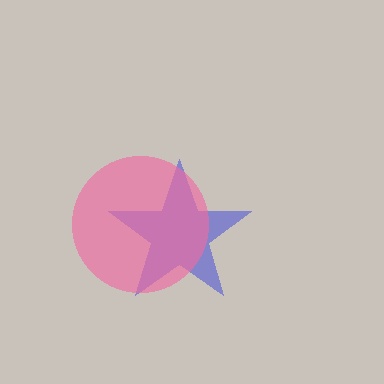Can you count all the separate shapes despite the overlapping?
Yes, there are 2 separate shapes.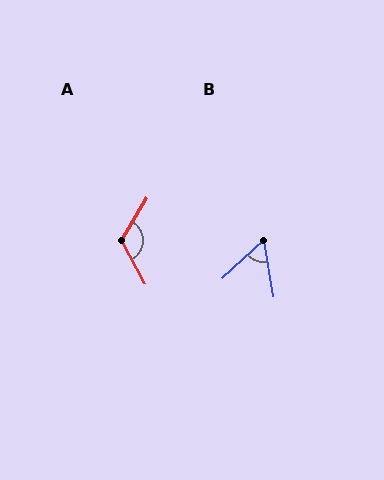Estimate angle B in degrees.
Approximately 57 degrees.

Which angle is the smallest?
B, at approximately 57 degrees.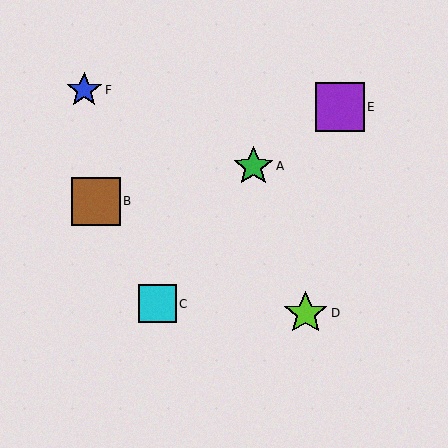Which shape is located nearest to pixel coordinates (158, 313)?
The cyan square (labeled C) at (157, 304) is nearest to that location.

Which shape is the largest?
The purple square (labeled E) is the largest.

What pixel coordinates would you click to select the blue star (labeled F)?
Click at (84, 90) to select the blue star F.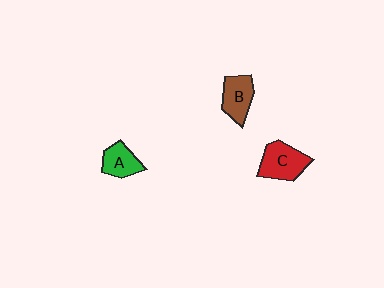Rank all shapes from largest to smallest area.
From largest to smallest: C (red), B (brown), A (green).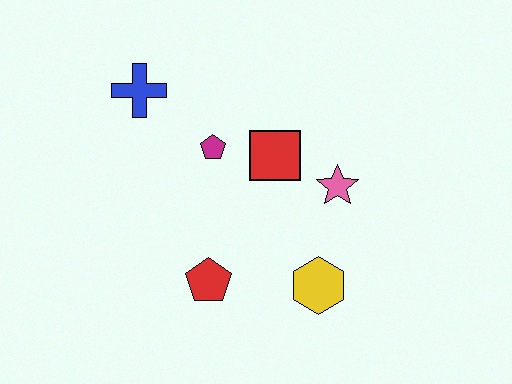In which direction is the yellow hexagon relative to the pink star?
The yellow hexagon is below the pink star.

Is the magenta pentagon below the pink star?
No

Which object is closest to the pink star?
The red square is closest to the pink star.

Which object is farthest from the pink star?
The blue cross is farthest from the pink star.